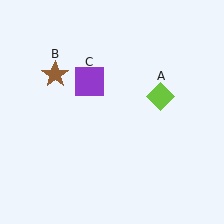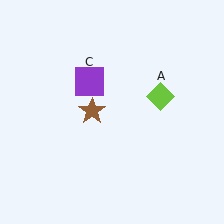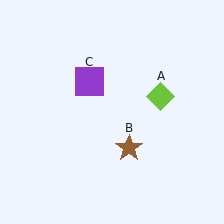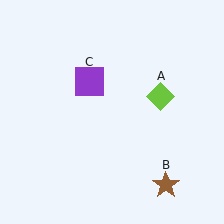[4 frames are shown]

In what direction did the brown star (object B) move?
The brown star (object B) moved down and to the right.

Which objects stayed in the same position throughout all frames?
Lime diamond (object A) and purple square (object C) remained stationary.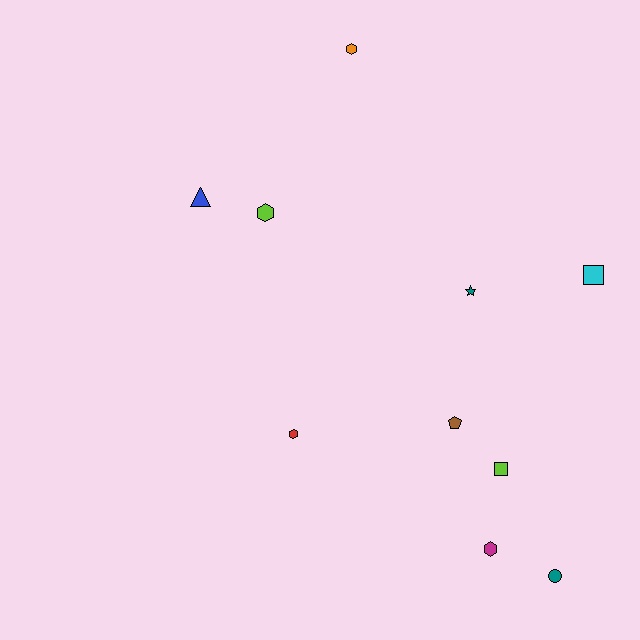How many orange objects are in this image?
There is 1 orange object.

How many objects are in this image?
There are 10 objects.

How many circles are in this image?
There is 1 circle.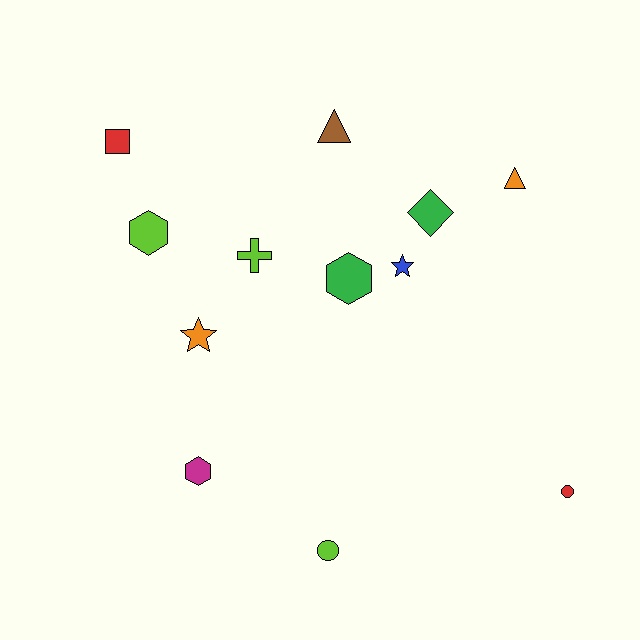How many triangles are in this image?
There are 2 triangles.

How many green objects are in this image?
There are 2 green objects.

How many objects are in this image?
There are 12 objects.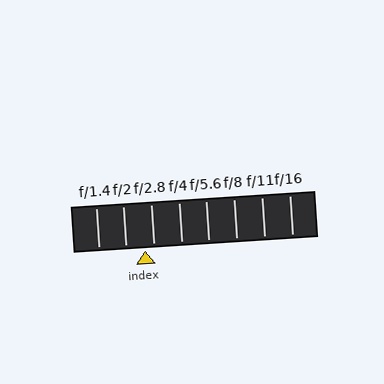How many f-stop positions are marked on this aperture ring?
There are 8 f-stop positions marked.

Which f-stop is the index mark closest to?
The index mark is closest to f/2.8.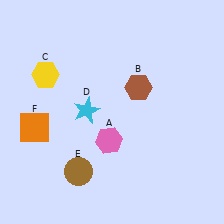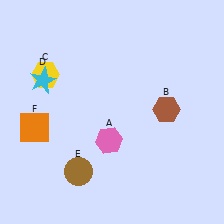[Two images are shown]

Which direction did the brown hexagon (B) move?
The brown hexagon (B) moved right.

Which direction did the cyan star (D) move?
The cyan star (D) moved left.